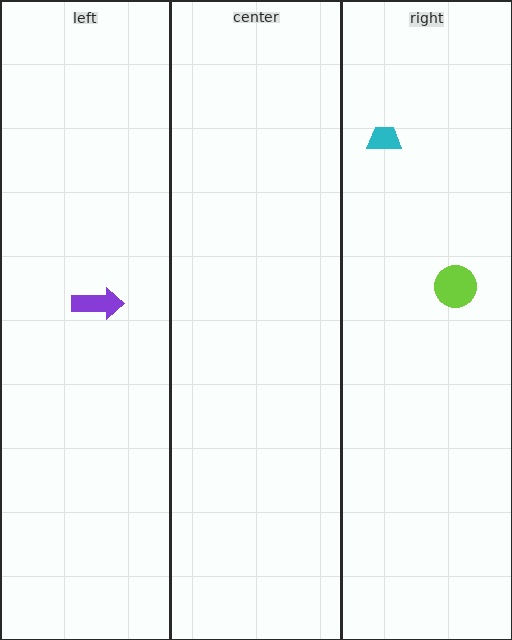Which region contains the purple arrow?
The left region.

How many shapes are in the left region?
1.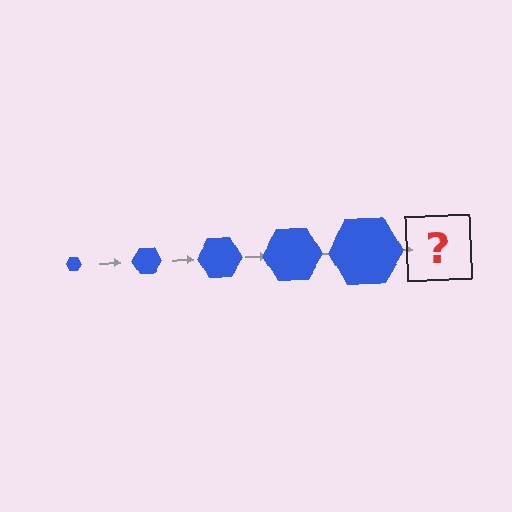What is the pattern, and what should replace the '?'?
The pattern is that the hexagon gets progressively larger each step. The '?' should be a blue hexagon, larger than the previous one.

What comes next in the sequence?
The next element should be a blue hexagon, larger than the previous one.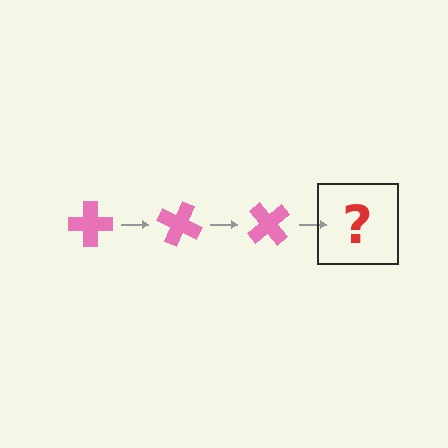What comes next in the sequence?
The next element should be a pink cross rotated 75 degrees.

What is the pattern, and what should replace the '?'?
The pattern is that the cross rotates 25 degrees each step. The '?' should be a pink cross rotated 75 degrees.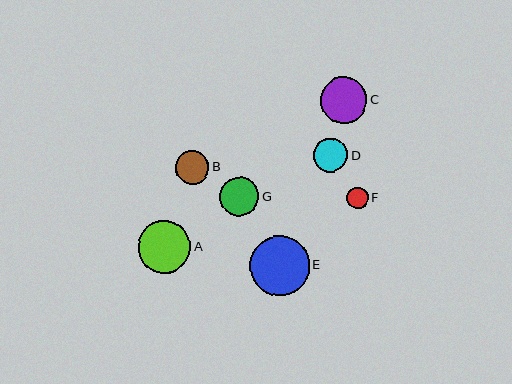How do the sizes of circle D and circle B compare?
Circle D and circle B are approximately the same size.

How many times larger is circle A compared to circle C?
Circle A is approximately 1.1 times the size of circle C.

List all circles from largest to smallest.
From largest to smallest: E, A, C, G, D, B, F.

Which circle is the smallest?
Circle F is the smallest with a size of approximately 22 pixels.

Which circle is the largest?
Circle E is the largest with a size of approximately 60 pixels.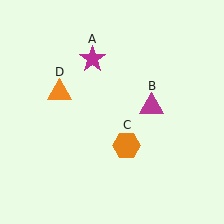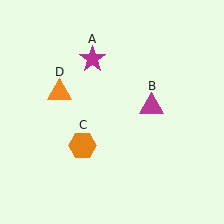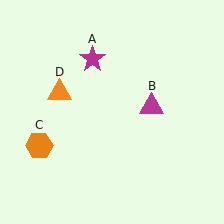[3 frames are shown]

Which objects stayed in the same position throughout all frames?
Magenta star (object A) and magenta triangle (object B) and orange triangle (object D) remained stationary.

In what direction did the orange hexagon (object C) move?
The orange hexagon (object C) moved left.